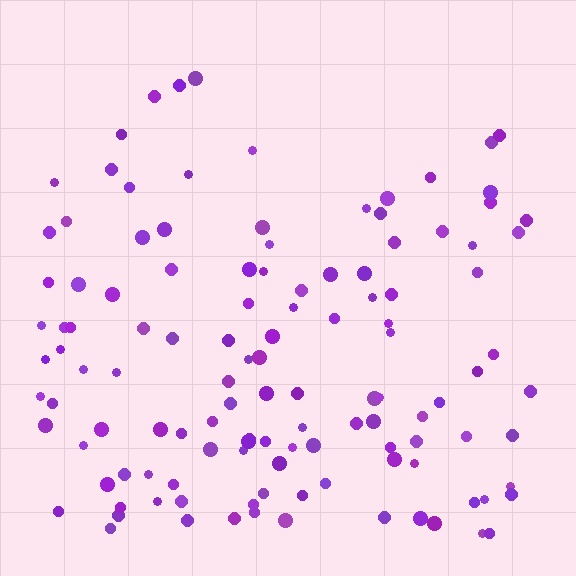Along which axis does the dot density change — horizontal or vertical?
Vertical.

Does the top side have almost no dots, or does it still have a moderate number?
Still a moderate number, just noticeably fewer than the bottom.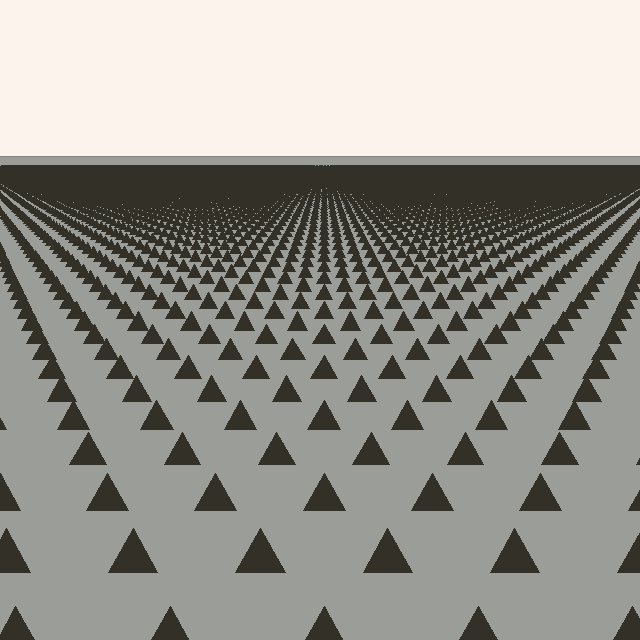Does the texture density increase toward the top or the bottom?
Density increases toward the top.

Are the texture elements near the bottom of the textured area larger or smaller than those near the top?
Larger. Near the bottom, elements are closer to the viewer and appear at a bigger on-screen size.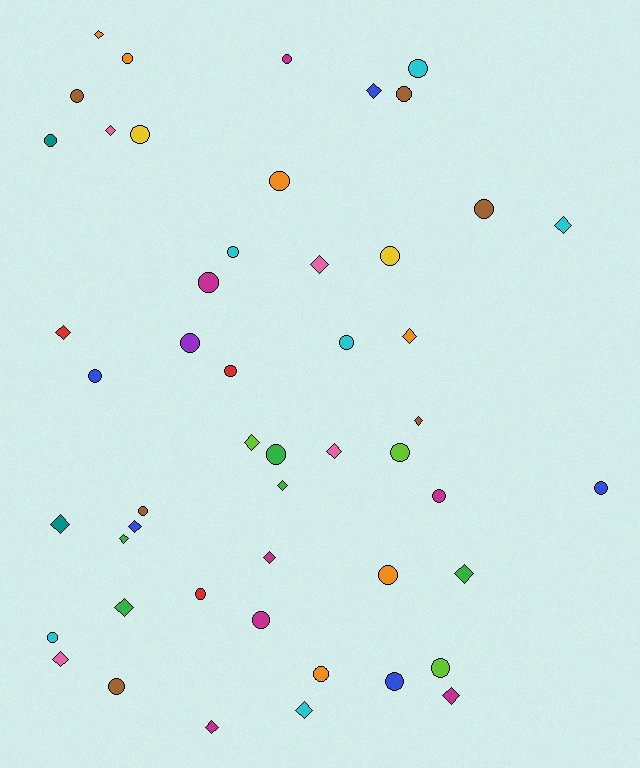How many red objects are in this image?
There are 3 red objects.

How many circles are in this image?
There are 29 circles.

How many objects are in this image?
There are 50 objects.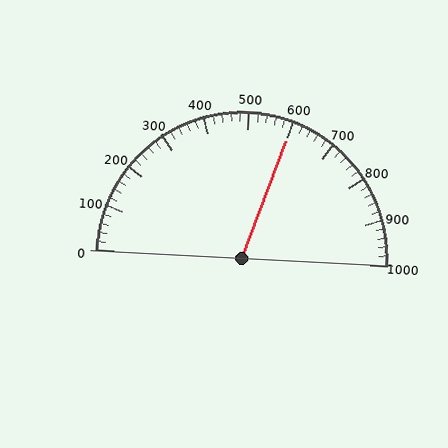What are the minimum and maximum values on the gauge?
The gauge ranges from 0 to 1000.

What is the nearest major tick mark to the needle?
The nearest major tick mark is 600.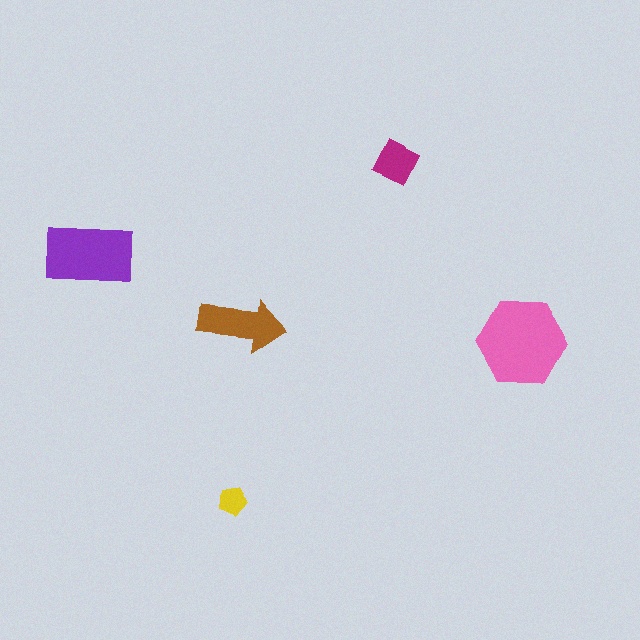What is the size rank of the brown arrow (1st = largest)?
3rd.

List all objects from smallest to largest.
The yellow pentagon, the magenta diamond, the brown arrow, the purple rectangle, the pink hexagon.